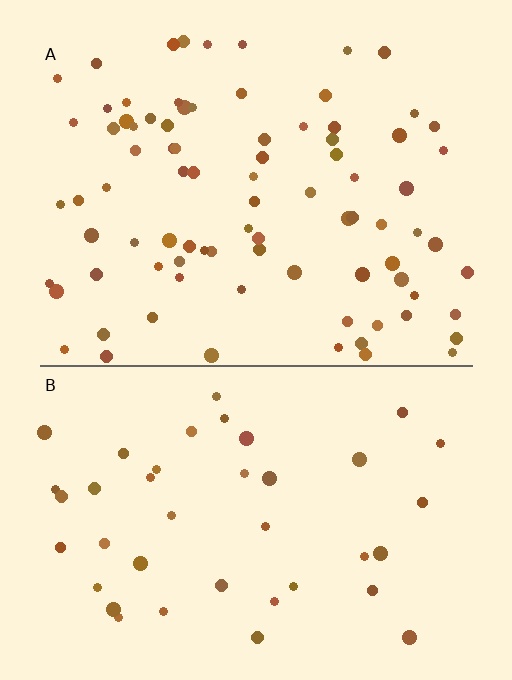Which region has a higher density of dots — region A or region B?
A (the top).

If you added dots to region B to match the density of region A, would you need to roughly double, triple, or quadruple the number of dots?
Approximately double.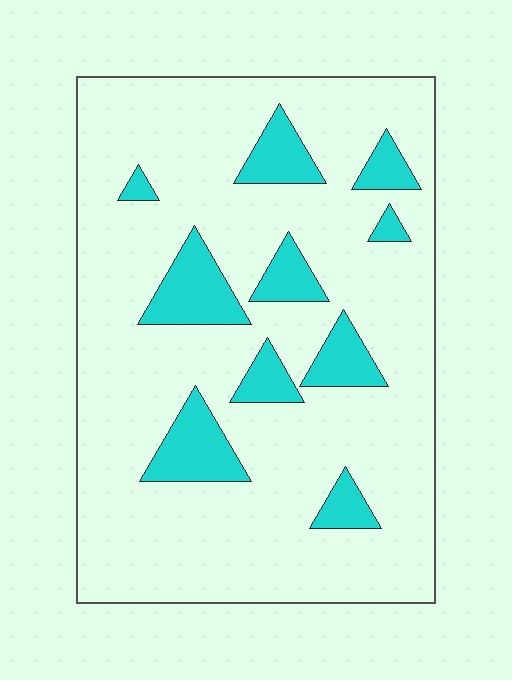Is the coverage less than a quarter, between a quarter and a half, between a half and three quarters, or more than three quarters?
Less than a quarter.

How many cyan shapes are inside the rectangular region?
10.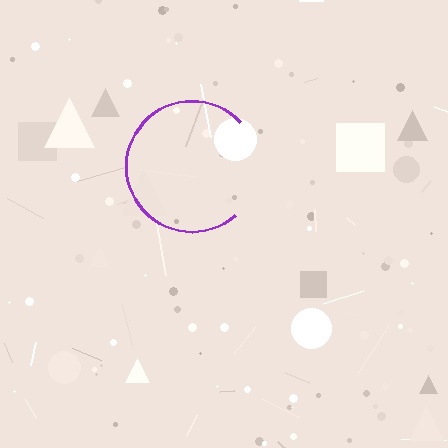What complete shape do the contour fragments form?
The contour fragments form a circle.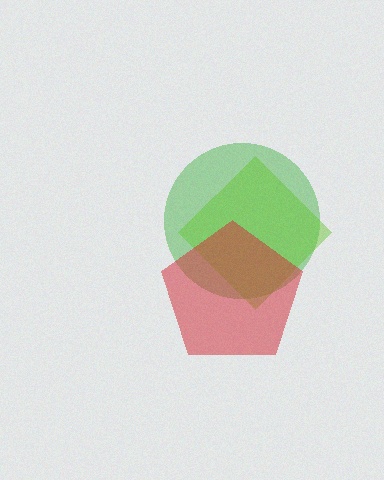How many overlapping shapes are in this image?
There are 3 overlapping shapes in the image.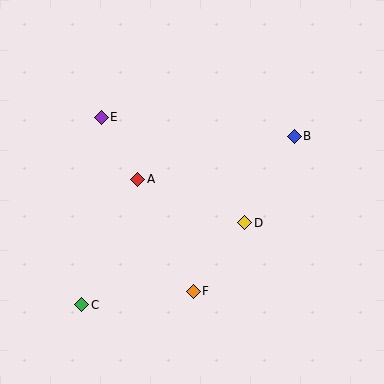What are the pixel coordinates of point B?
Point B is at (294, 136).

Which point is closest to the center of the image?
Point A at (138, 179) is closest to the center.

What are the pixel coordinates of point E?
Point E is at (101, 117).